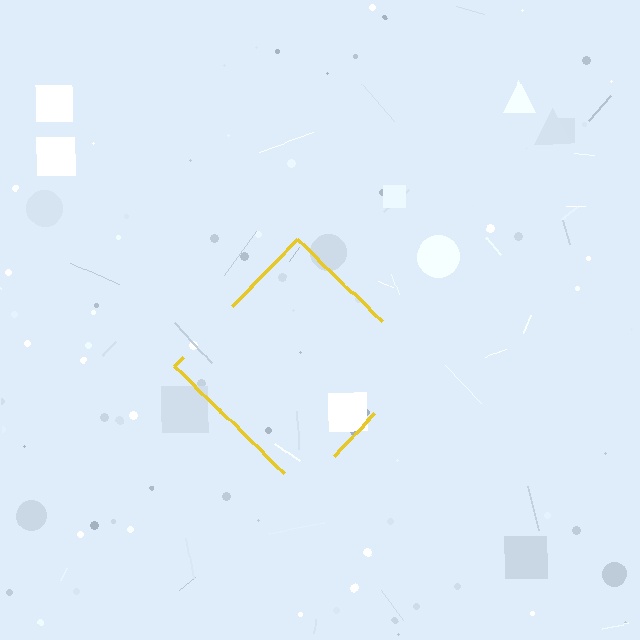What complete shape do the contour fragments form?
The contour fragments form a diamond.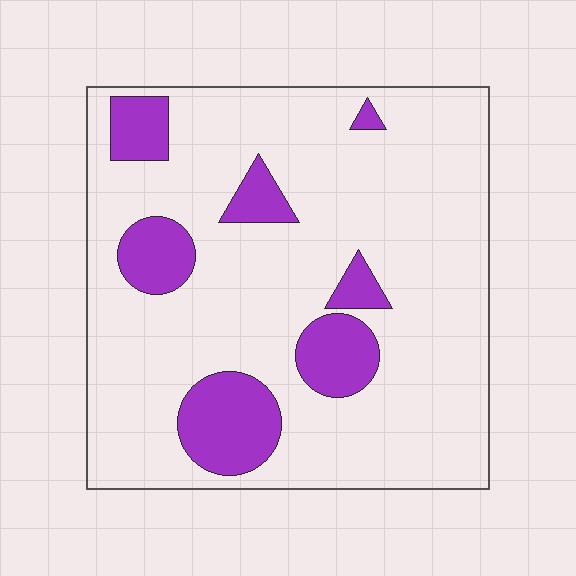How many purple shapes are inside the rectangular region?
7.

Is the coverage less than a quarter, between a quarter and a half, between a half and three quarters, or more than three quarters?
Less than a quarter.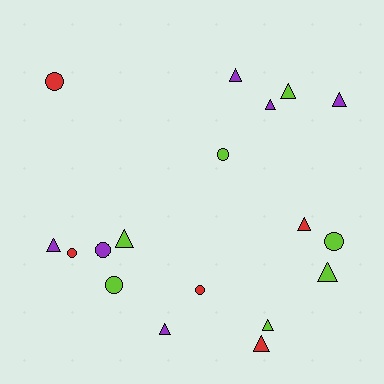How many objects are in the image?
There are 18 objects.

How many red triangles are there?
There are 2 red triangles.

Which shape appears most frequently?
Triangle, with 11 objects.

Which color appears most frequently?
Lime, with 7 objects.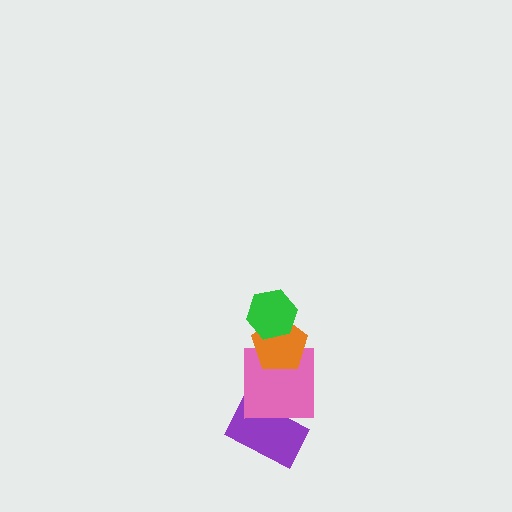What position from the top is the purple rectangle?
The purple rectangle is 4th from the top.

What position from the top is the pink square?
The pink square is 3rd from the top.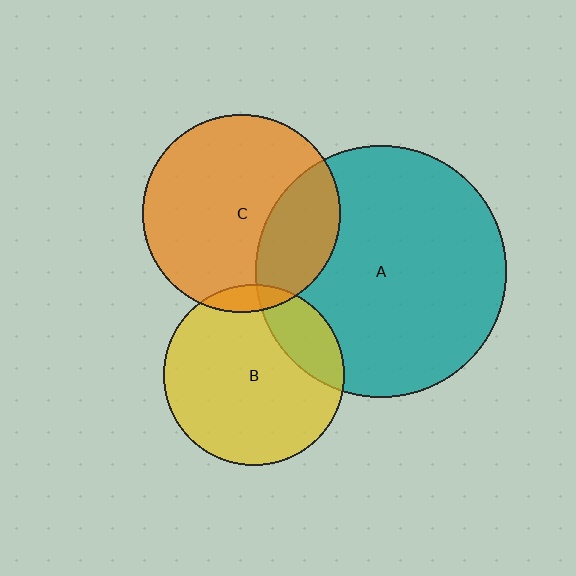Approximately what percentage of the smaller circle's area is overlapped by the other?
Approximately 5%.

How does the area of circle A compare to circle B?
Approximately 1.9 times.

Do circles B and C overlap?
Yes.